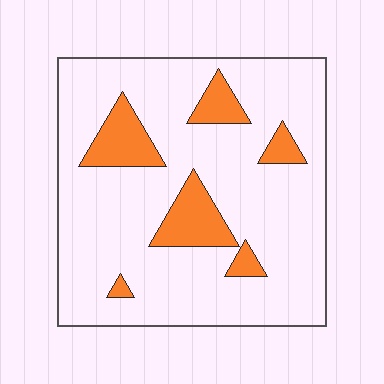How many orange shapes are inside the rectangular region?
6.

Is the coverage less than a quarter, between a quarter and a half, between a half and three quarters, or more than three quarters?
Less than a quarter.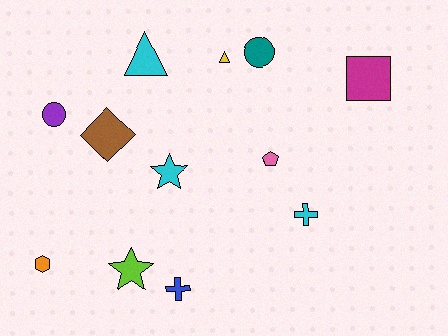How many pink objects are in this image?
There is 1 pink object.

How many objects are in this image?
There are 12 objects.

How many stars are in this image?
There are 2 stars.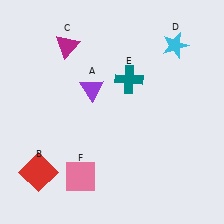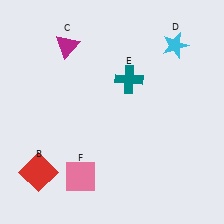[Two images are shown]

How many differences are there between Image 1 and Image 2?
There is 1 difference between the two images.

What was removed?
The purple triangle (A) was removed in Image 2.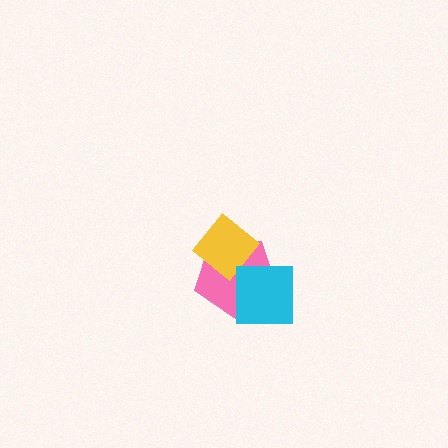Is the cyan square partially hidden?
No, no other shape covers it.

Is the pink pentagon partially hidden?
Yes, it is partially covered by another shape.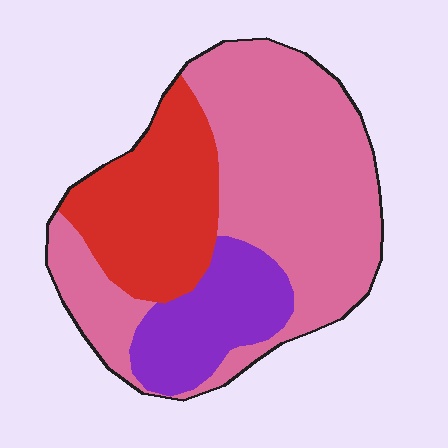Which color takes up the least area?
Purple, at roughly 20%.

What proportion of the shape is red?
Red takes up about one quarter (1/4) of the shape.